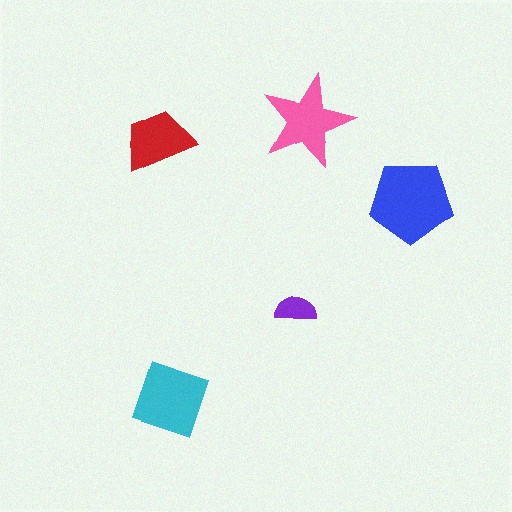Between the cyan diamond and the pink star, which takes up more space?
The cyan diamond.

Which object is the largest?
The blue pentagon.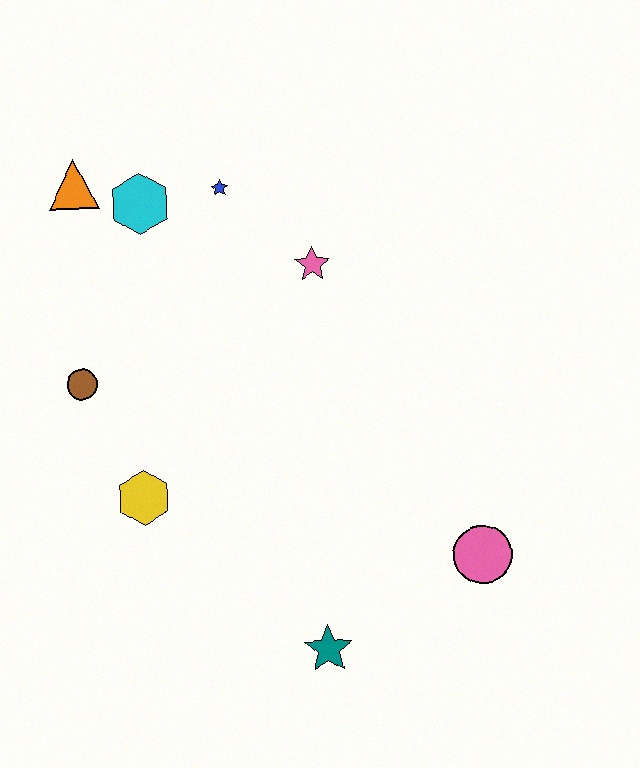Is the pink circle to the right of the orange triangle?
Yes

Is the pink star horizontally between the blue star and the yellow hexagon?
No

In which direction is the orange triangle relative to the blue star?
The orange triangle is to the left of the blue star.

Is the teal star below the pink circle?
Yes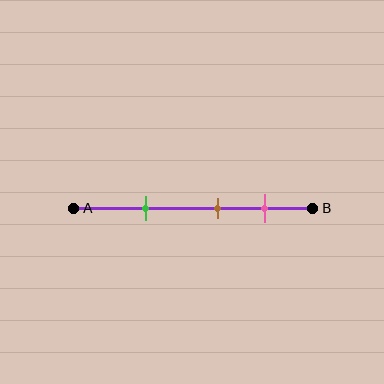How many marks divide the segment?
There are 3 marks dividing the segment.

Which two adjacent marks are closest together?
The brown and pink marks are the closest adjacent pair.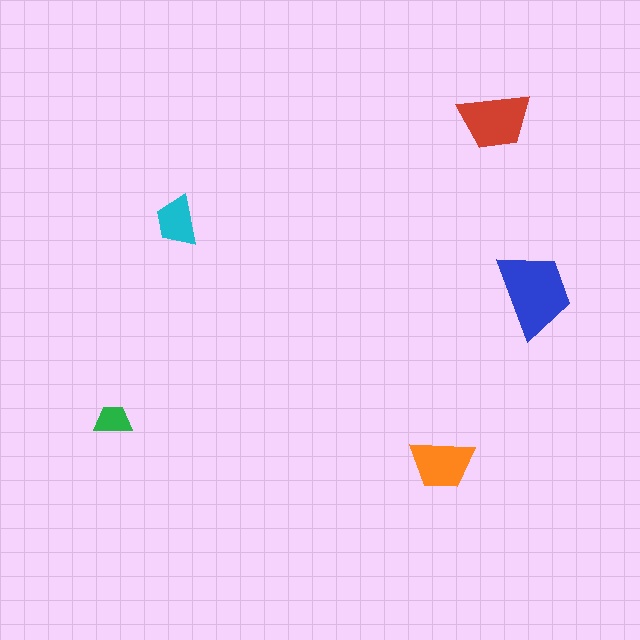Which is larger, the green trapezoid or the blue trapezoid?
The blue one.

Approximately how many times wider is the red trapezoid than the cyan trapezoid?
About 1.5 times wider.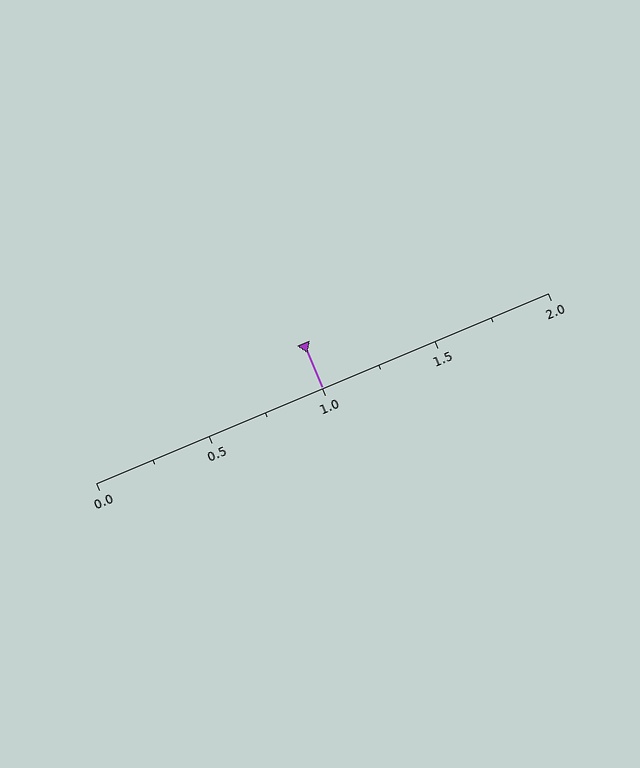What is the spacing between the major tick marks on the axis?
The major ticks are spaced 0.5 apart.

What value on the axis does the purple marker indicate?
The marker indicates approximately 1.